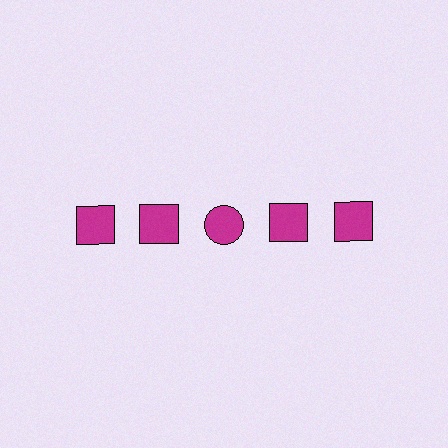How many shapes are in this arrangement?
There are 5 shapes arranged in a grid pattern.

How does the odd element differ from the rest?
It has a different shape: circle instead of square.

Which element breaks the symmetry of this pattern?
The magenta circle in the top row, center column breaks the symmetry. All other shapes are magenta squares.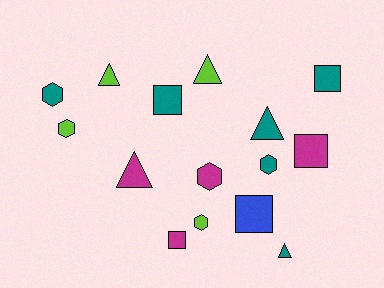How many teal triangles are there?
There are 2 teal triangles.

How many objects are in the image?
There are 15 objects.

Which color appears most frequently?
Teal, with 6 objects.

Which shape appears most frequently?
Hexagon, with 5 objects.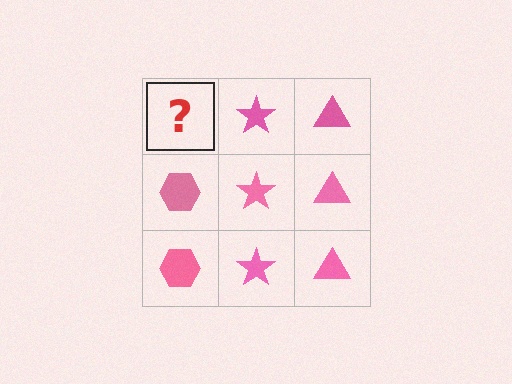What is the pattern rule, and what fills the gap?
The rule is that each column has a consistent shape. The gap should be filled with a pink hexagon.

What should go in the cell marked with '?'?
The missing cell should contain a pink hexagon.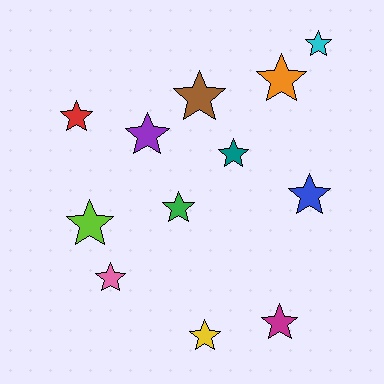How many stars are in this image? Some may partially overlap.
There are 12 stars.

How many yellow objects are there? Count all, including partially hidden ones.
There is 1 yellow object.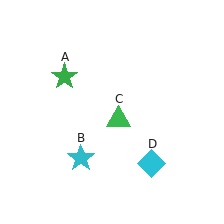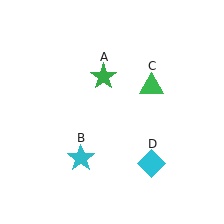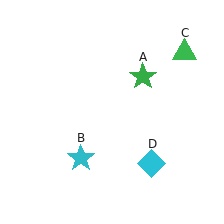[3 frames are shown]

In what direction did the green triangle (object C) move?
The green triangle (object C) moved up and to the right.